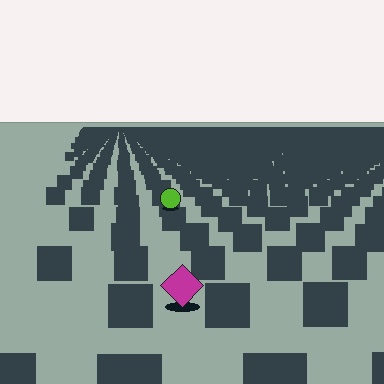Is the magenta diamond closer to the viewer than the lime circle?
Yes. The magenta diamond is closer — you can tell from the texture gradient: the ground texture is coarser near it.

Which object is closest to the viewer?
The magenta diamond is closest. The texture marks near it are larger and more spread out.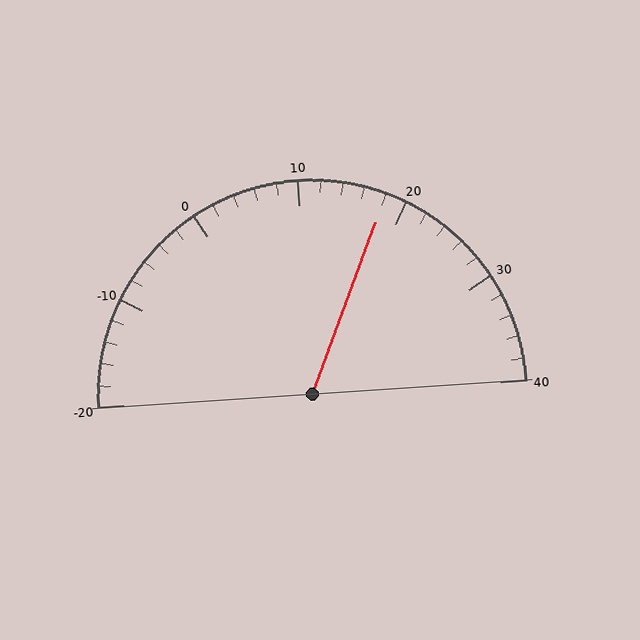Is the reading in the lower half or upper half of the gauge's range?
The reading is in the upper half of the range (-20 to 40).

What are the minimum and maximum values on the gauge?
The gauge ranges from -20 to 40.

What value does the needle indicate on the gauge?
The needle indicates approximately 18.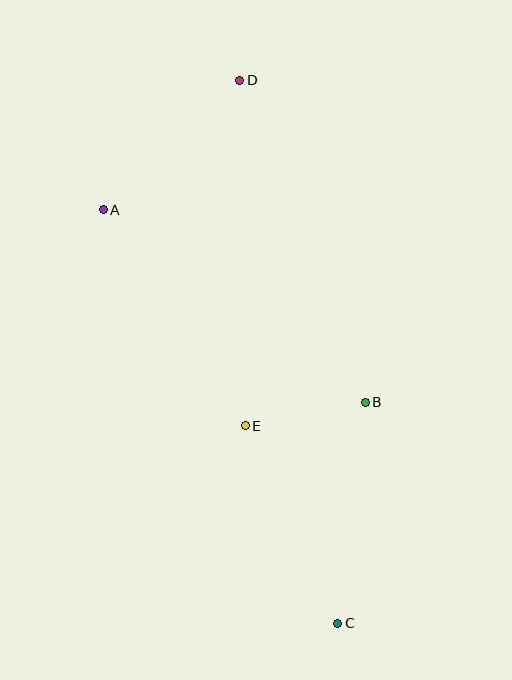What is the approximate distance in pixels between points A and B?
The distance between A and B is approximately 325 pixels.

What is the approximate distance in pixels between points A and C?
The distance between A and C is approximately 476 pixels.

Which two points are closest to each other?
Points B and E are closest to each other.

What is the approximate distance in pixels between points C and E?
The distance between C and E is approximately 218 pixels.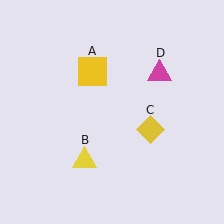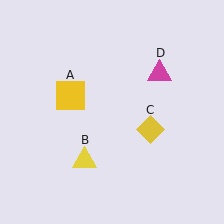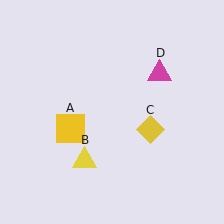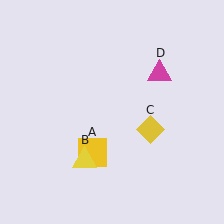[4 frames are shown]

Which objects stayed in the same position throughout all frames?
Yellow triangle (object B) and yellow diamond (object C) and magenta triangle (object D) remained stationary.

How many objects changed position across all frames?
1 object changed position: yellow square (object A).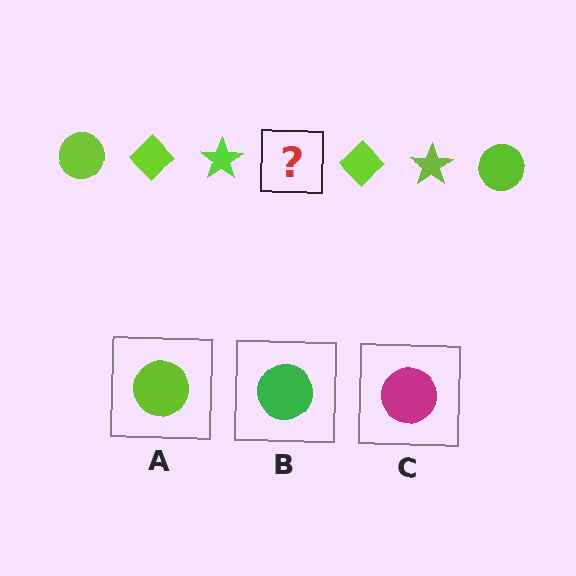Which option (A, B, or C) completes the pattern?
A.